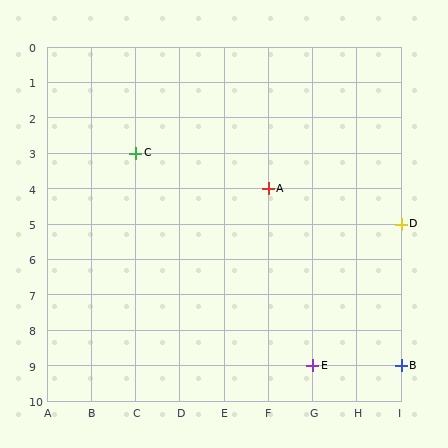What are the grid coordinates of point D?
Point D is at grid coordinates (I, 5).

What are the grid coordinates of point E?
Point E is at grid coordinates (G, 9).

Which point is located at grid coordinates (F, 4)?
Point A is at (F, 4).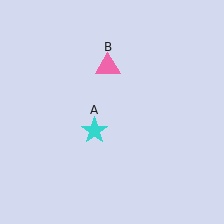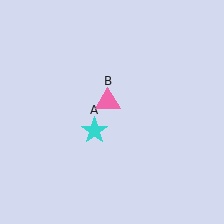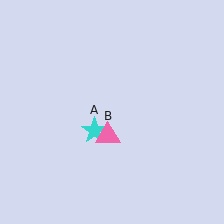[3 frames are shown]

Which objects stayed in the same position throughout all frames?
Cyan star (object A) remained stationary.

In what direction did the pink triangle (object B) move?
The pink triangle (object B) moved down.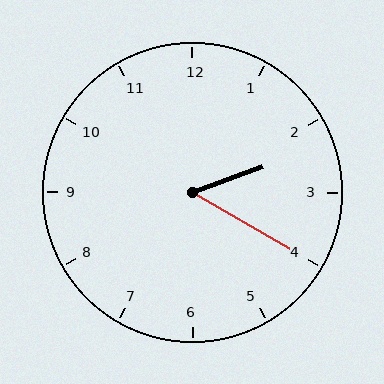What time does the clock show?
2:20.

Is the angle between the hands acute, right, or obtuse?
It is acute.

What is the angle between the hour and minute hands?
Approximately 50 degrees.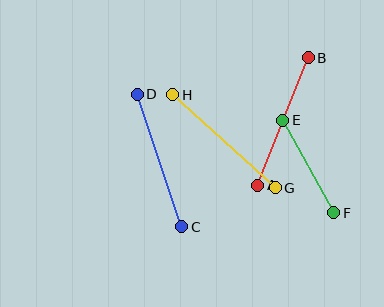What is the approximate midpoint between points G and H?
The midpoint is at approximately (224, 141) pixels.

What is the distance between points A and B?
The distance is approximately 137 pixels.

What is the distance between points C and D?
The distance is approximately 140 pixels.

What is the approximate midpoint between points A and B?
The midpoint is at approximately (283, 122) pixels.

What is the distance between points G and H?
The distance is approximately 138 pixels.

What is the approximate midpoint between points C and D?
The midpoint is at approximately (160, 161) pixels.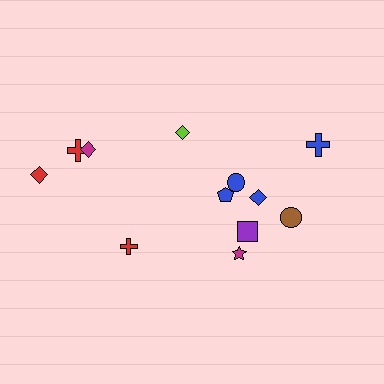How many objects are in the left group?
There are 5 objects.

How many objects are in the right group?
There are 7 objects.